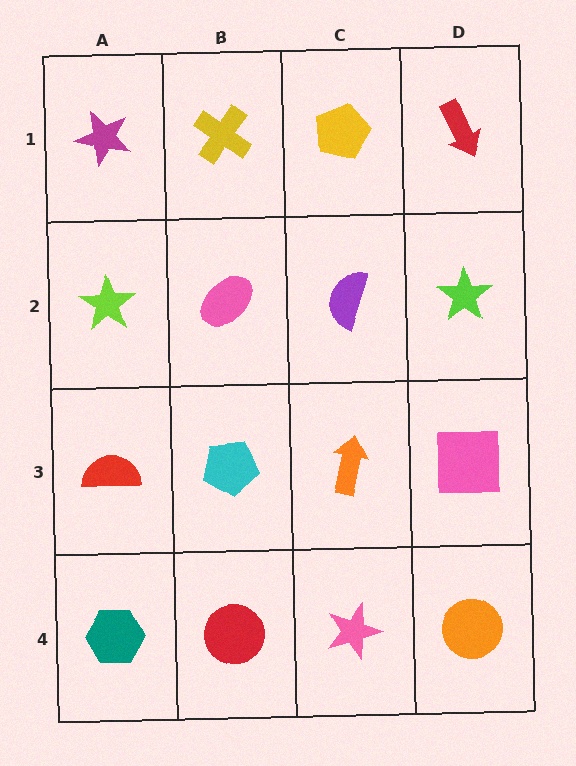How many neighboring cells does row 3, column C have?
4.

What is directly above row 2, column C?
A yellow pentagon.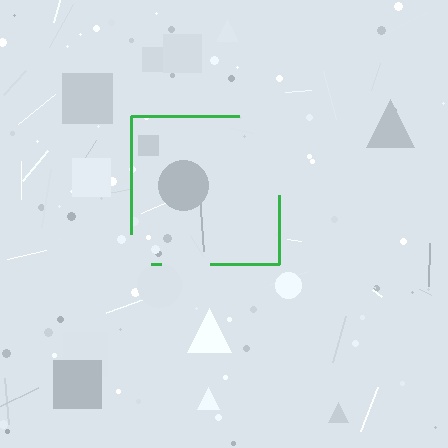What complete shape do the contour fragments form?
The contour fragments form a square.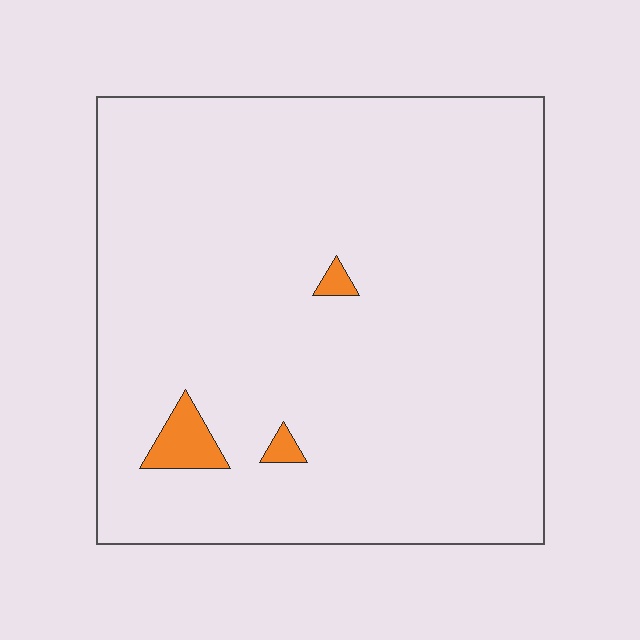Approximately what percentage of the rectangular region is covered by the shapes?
Approximately 5%.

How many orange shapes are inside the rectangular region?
3.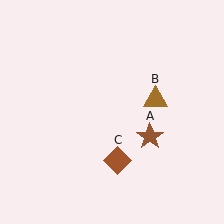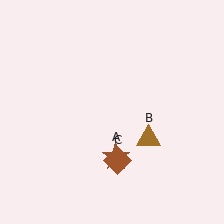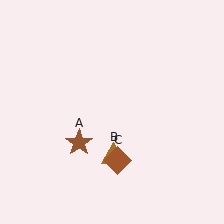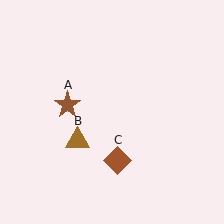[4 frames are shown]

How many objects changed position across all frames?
2 objects changed position: brown star (object A), brown triangle (object B).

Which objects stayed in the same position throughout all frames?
Brown diamond (object C) remained stationary.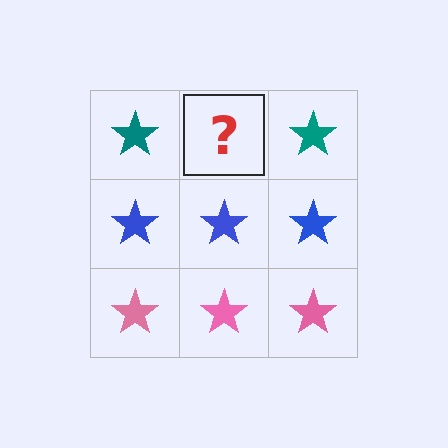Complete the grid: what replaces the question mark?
The question mark should be replaced with a teal star.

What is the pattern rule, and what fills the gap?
The rule is that each row has a consistent color. The gap should be filled with a teal star.